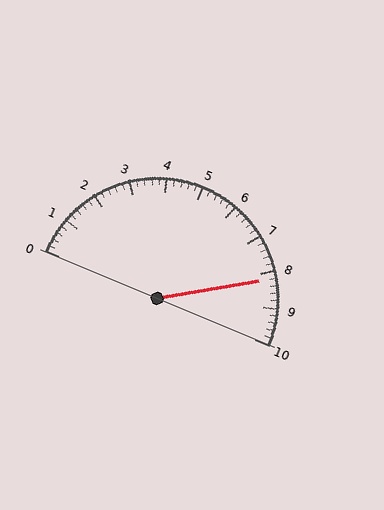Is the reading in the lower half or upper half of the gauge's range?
The reading is in the upper half of the range (0 to 10).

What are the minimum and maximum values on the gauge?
The gauge ranges from 0 to 10.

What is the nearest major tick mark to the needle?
The nearest major tick mark is 8.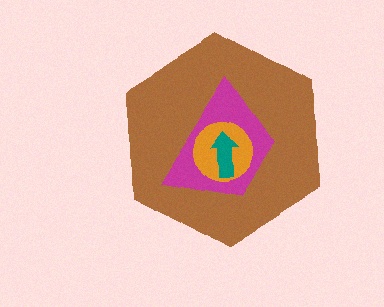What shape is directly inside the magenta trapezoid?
The orange circle.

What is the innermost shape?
The teal arrow.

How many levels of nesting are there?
4.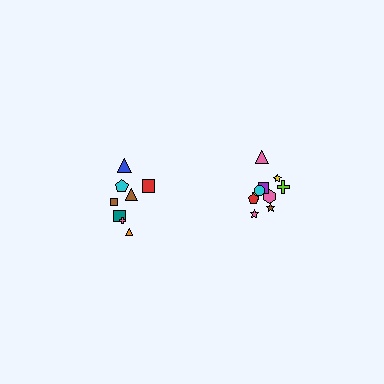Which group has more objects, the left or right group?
The right group.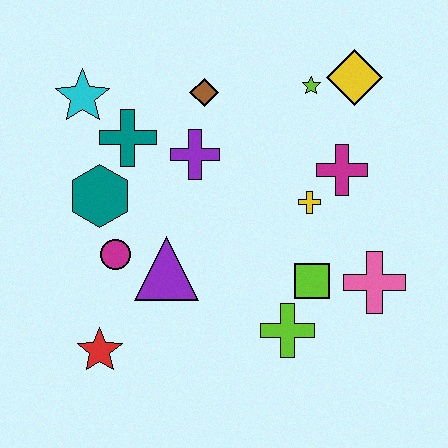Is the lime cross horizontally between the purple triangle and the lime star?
Yes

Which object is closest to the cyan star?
The teal cross is closest to the cyan star.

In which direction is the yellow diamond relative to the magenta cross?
The yellow diamond is above the magenta cross.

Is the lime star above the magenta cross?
Yes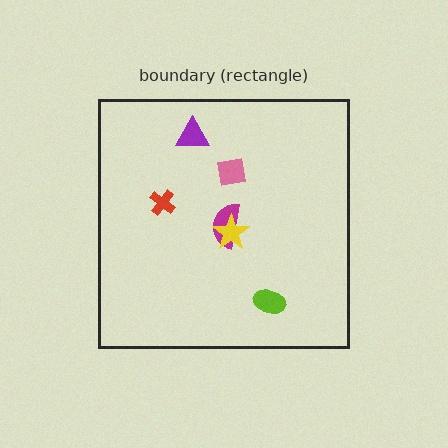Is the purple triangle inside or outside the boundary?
Inside.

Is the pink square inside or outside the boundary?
Inside.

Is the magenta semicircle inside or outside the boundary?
Inside.